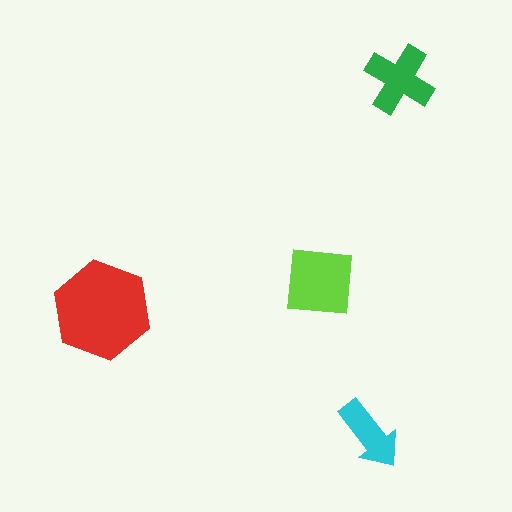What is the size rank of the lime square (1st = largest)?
2nd.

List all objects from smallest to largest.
The cyan arrow, the green cross, the lime square, the red hexagon.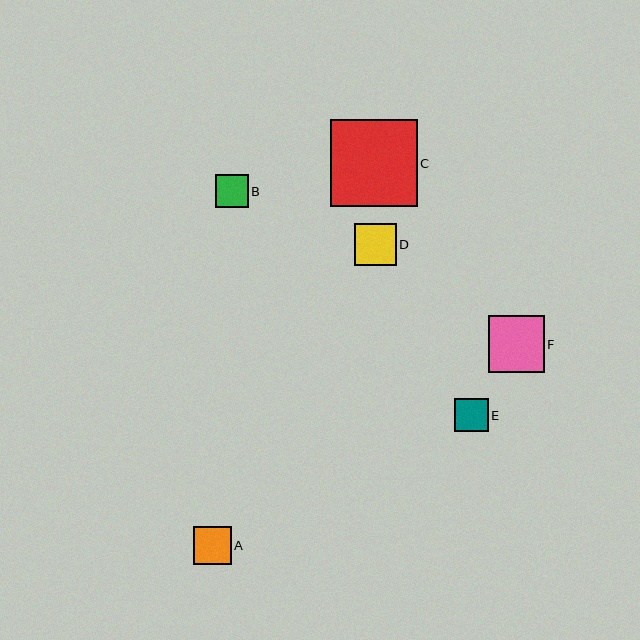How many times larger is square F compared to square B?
Square F is approximately 1.7 times the size of square B.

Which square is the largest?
Square C is the largest with a size of approximately 87 pixels.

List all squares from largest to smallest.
From largest to smallest: C, F, D, A, E, B.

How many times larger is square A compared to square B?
Square A is approximately 1.2 times the size of square B.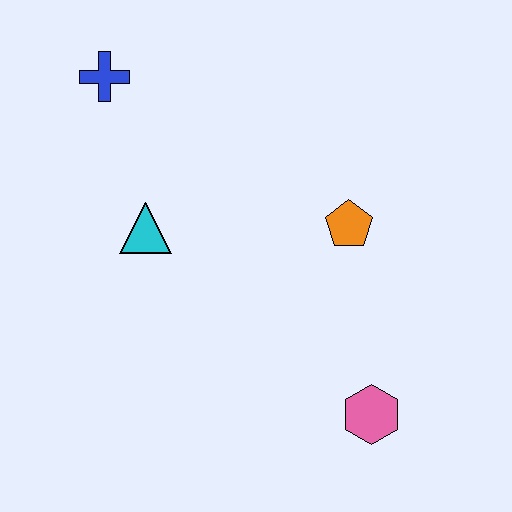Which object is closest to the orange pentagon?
The pink hexagon is closest to the orange pentagon.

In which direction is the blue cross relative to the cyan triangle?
The blue cross is above the cyan triangle.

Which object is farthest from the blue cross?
The pink hexagon is farthest from the blue cross.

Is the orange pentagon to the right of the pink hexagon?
No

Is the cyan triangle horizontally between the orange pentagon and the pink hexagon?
No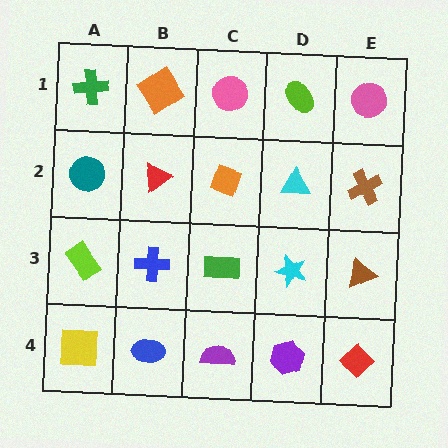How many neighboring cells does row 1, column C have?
3.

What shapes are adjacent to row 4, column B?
A blue cross (row 3, column B), a yellow square (row 4, column A), a purple semicircle (row 4, column C).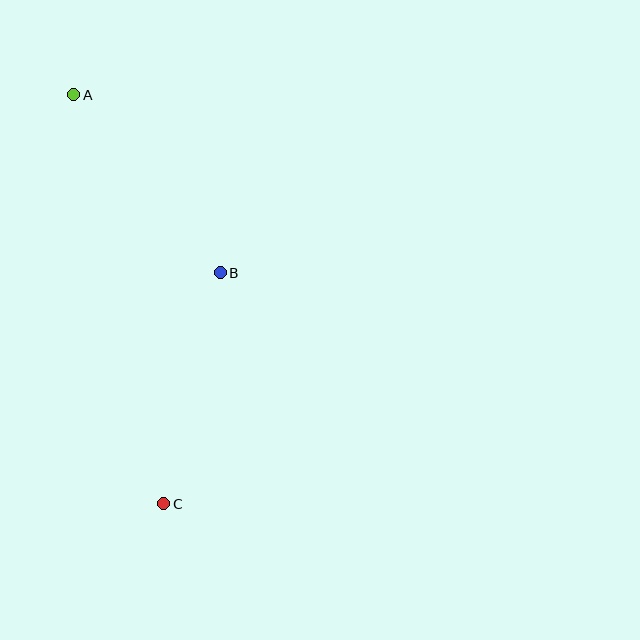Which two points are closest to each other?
Points A and B are closest to each other.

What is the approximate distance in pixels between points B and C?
The distance between B and C is approximately 238 pixels.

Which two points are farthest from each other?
Points A and C are farthest from each other.